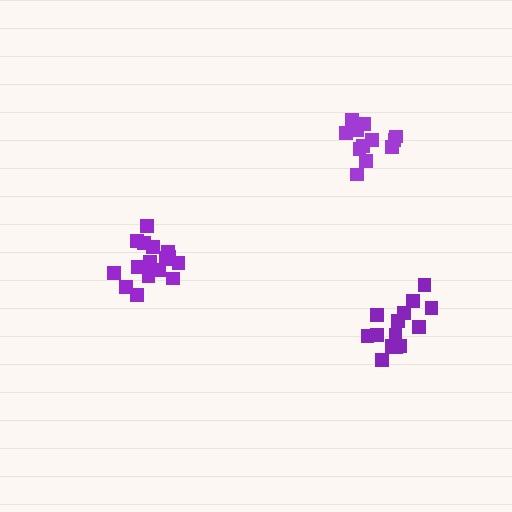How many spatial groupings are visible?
There are 3 spatial groupings.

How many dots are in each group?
Group 1: 17 dots, Group 2: 12 dots, Group 3: 14 dots (43 total).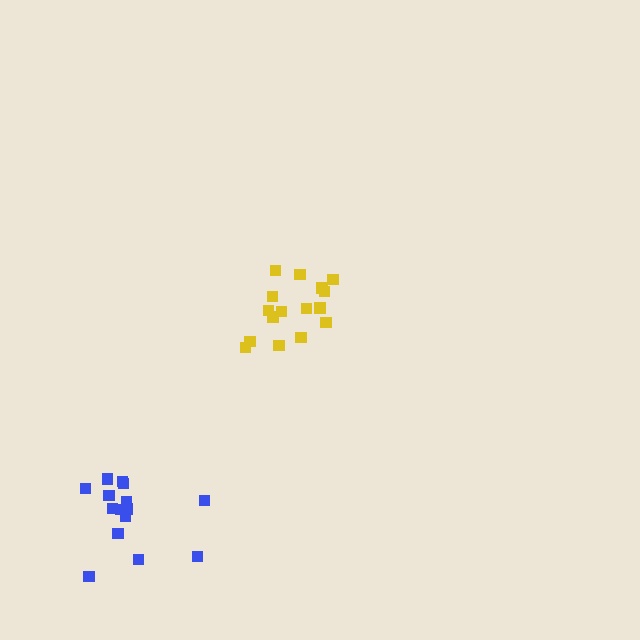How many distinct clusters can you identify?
There are 2 distinct clusters.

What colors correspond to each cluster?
The clusters are colored: yellow, blue.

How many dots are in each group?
Group 1: 16 dots, Group 2: 15 dots (31 total).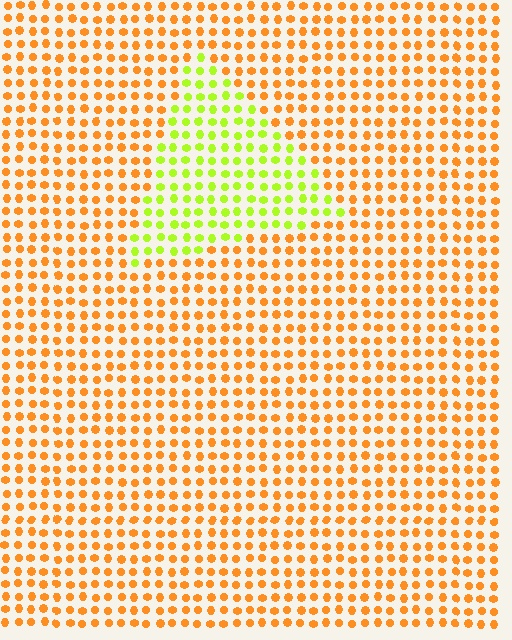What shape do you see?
I see a triangle.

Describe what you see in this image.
The image is filled with small orange elements in a uniform arrangement. A triangle-shaped region is visible where the elements are tinted to a slightly different hue, forming a subtle color boundary.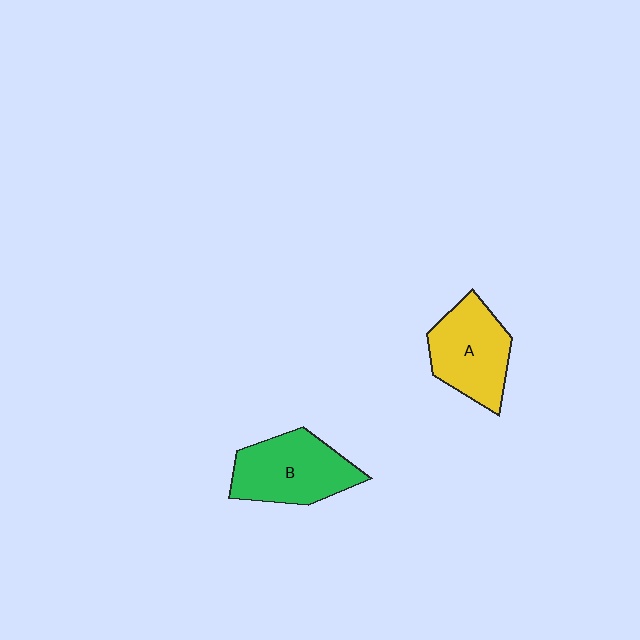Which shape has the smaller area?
Shape A (yellow).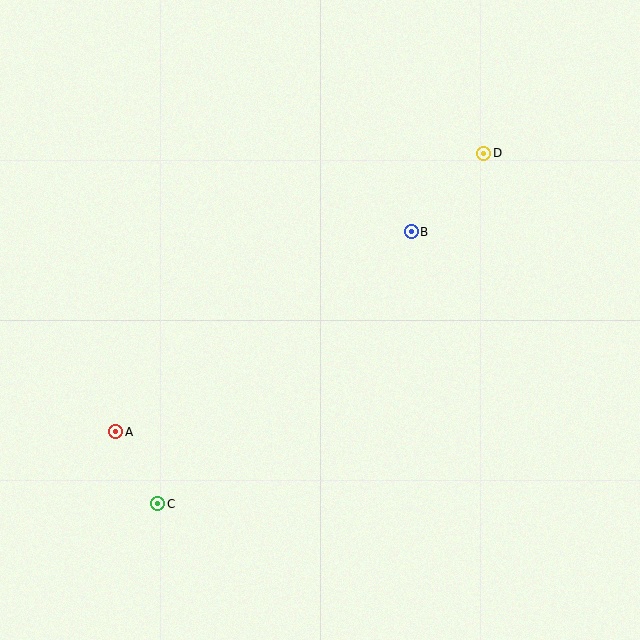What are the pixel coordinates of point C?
Point C is at (158, 504).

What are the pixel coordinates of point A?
Point A is at (116, 432).